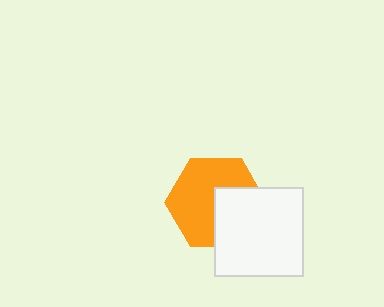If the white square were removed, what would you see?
You would see the complete orange hexagon.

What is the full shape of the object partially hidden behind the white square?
The partially hidden object is an orange hexagon.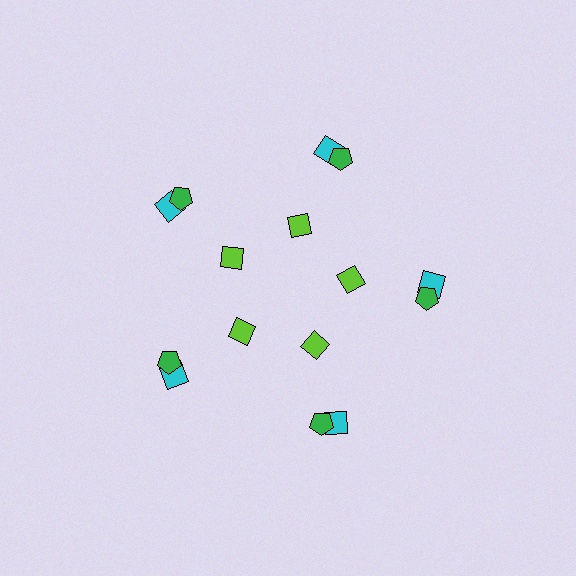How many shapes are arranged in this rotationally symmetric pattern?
There are 15 shapes, arranged in 5 groups of 3.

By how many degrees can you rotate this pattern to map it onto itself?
The pattern maps onto itself every 72 degrees of rotation.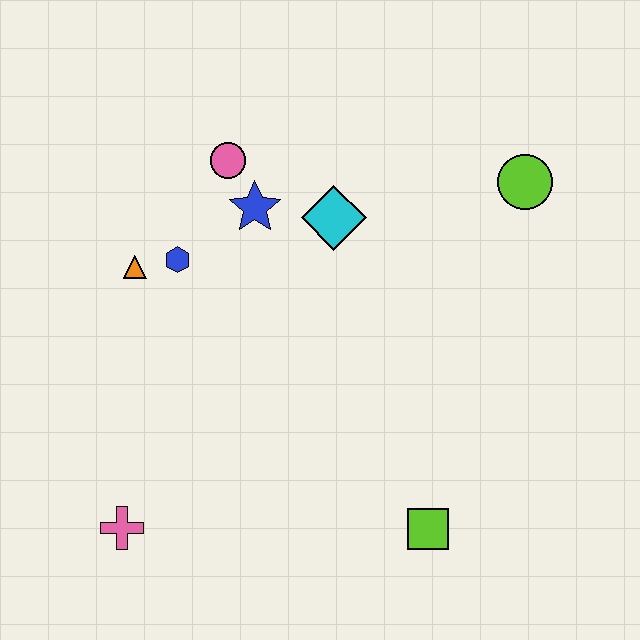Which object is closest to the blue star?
The pink circle is closest to the blue star.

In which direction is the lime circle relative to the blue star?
The lime circle is to the right of the blue star.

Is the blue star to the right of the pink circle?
Yes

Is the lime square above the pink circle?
No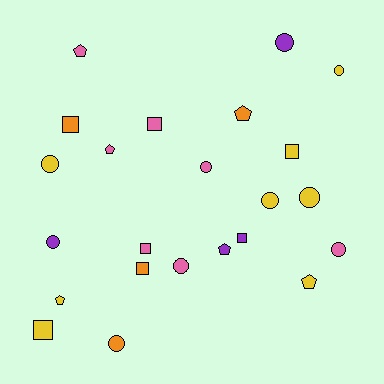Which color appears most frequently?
Yellow, with 8 objects.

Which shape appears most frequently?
Circle, with 10 objects.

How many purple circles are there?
There are 2 purple circles.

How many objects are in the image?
There are 23 objects.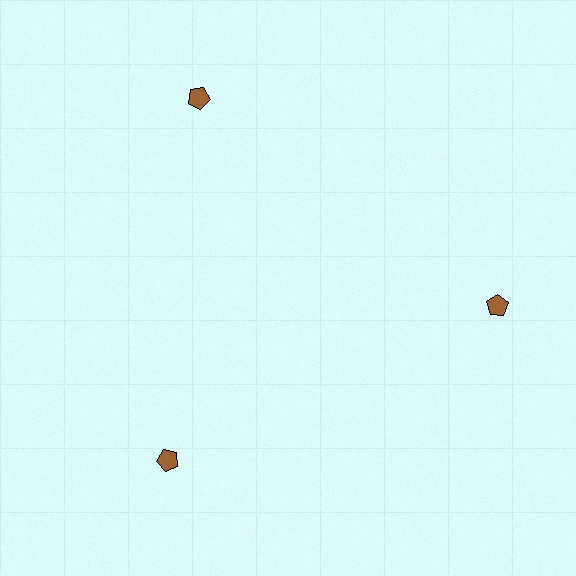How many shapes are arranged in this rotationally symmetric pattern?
There are 3 shapes, arranged in 3 groups of 1.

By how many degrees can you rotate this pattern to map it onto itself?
The pattern maps onto itself every 120 degrees of rotation.